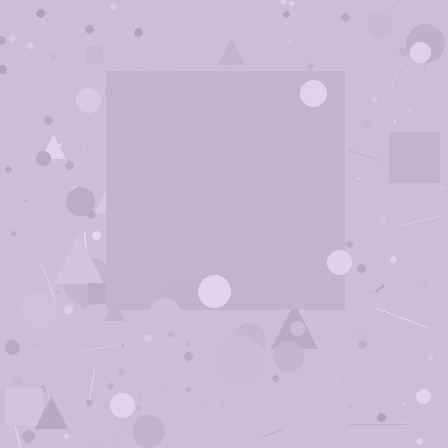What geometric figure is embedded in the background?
A square is embedded in the background.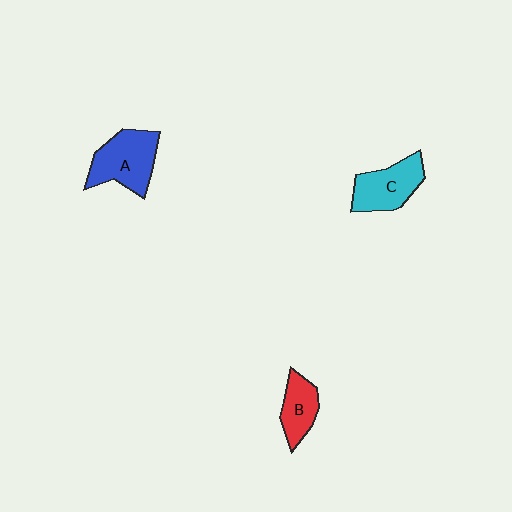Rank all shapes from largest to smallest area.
From largest to smallest: A (blue), C (cyan), B (red).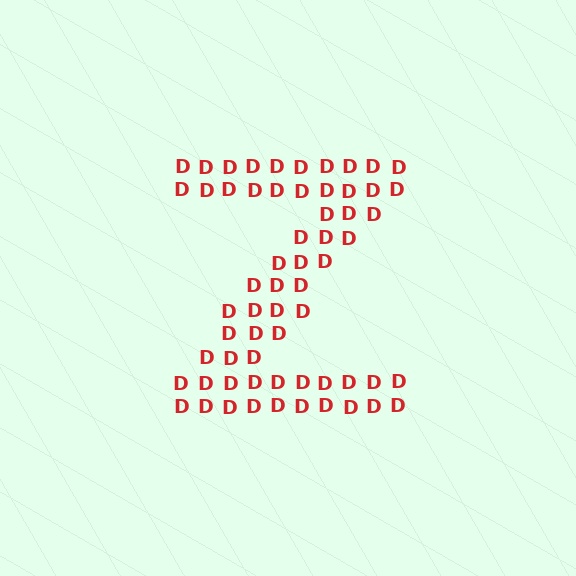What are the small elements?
The small elements are letter D's.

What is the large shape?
The large shape is the letter Z.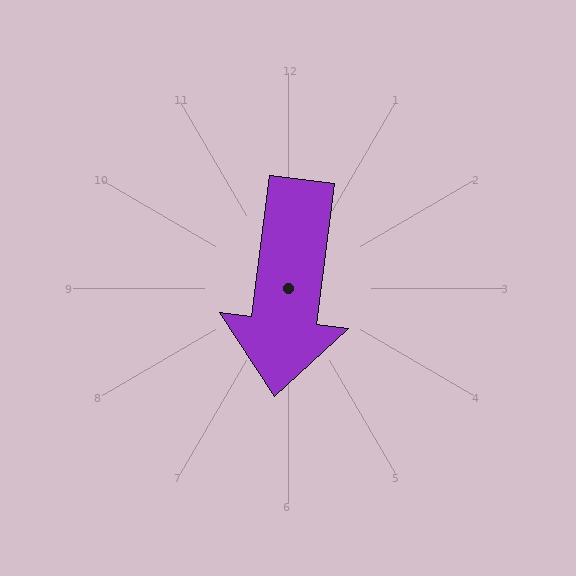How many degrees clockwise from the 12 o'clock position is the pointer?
Approximately 187 degrees.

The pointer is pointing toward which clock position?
Roughly 6 o'clock.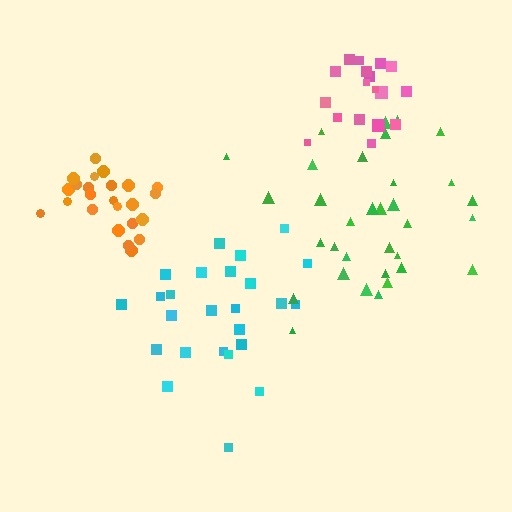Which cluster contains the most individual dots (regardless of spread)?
Green (34).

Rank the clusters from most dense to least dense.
orange, pink, green, cyan.